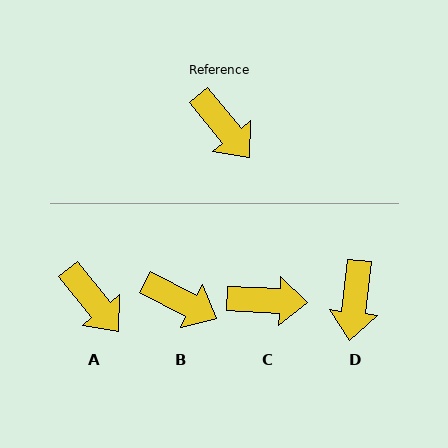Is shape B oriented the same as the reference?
No, it is off by about 24 degrees.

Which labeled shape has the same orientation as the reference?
A.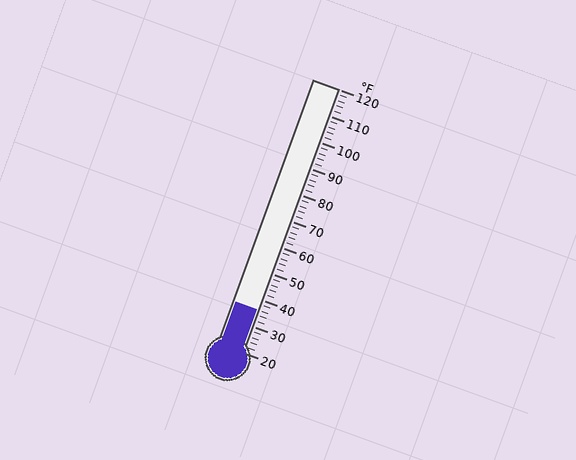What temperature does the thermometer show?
The thermometer shows approximately 36°F.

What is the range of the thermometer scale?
The thermometer scale ranges from 20°F to 120°F.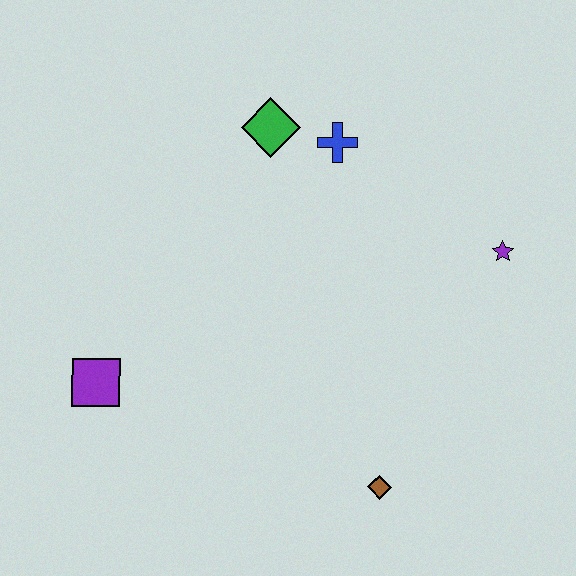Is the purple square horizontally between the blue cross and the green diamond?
No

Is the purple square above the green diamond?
No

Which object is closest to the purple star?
The blue cross is closest to the purple star.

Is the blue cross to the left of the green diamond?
No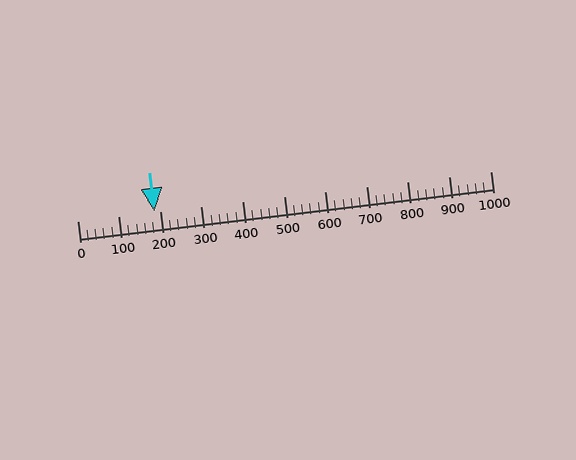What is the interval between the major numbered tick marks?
The major tick marks are spaced 100 units apart.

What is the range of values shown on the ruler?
The ruler shows values from 0 to 1000.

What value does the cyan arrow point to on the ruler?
The cyan arrow points to approximately 185.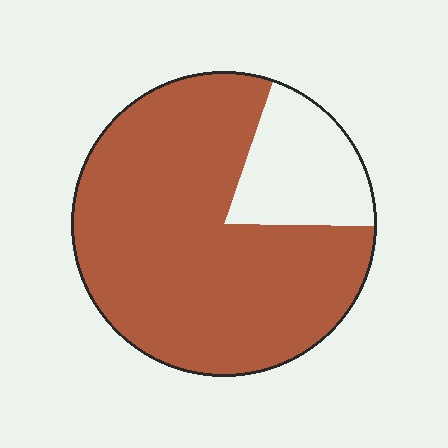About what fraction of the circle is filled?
About four fifths (4/5).